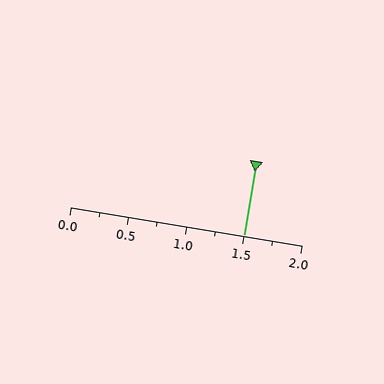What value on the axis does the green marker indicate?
The marker indicates approximately 1.5.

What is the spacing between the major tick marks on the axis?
The major ticks are spaced 0.5 apart.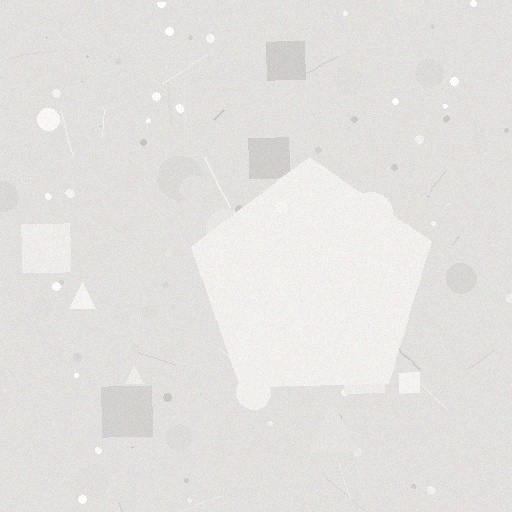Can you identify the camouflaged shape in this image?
The camouflaged shape is a pentagon.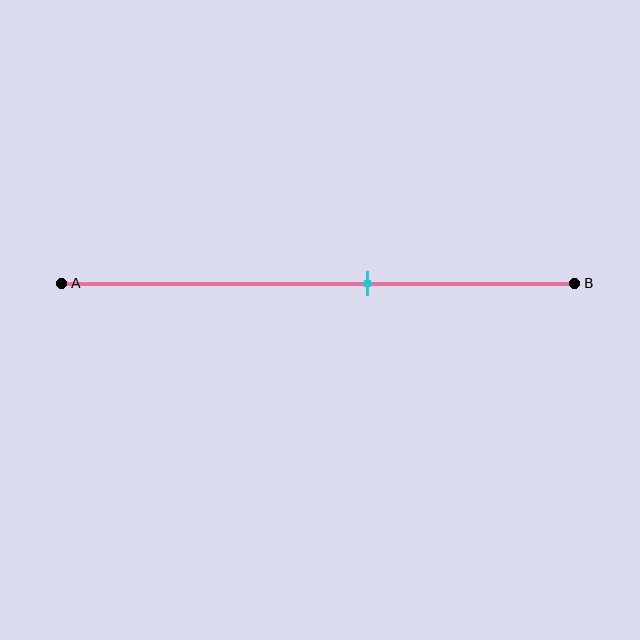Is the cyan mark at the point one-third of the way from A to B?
No, the mark is at about 60% from A, not at the 33% one-third point.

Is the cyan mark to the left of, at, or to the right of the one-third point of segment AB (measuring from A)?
The cyan mark is to the right of the one-third point of segment AB.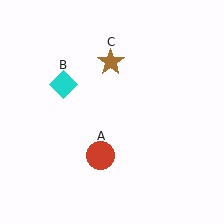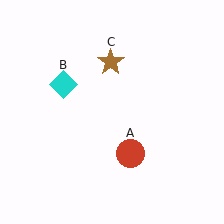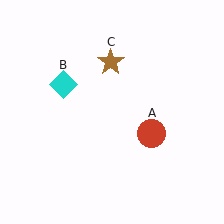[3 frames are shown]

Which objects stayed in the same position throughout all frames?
Cyan diamond (object B) and brown star (object C) remained stationary.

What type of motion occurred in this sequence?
The red circle (object A) rotated counterclockwise around the center of the scene.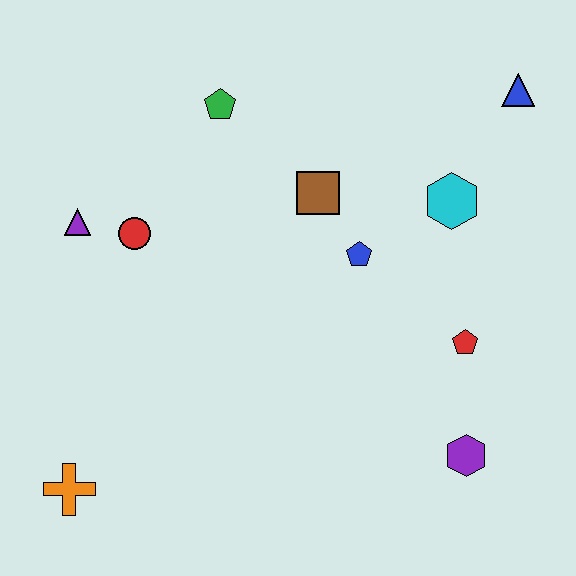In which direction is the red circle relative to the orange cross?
The red circle is above the orange cross.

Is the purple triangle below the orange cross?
No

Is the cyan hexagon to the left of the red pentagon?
Yes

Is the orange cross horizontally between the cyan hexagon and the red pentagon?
No